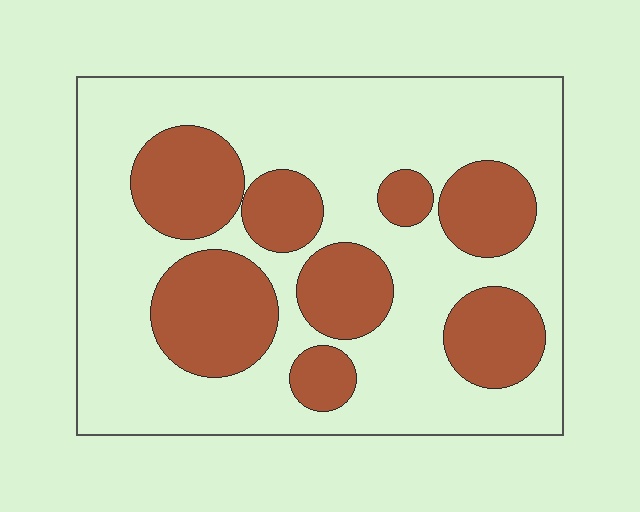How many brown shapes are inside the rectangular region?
8.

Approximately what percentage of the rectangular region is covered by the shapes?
Approximately 35%.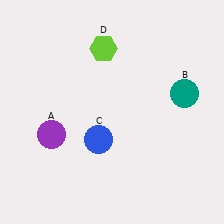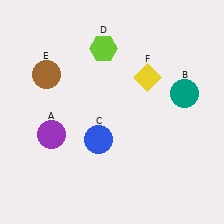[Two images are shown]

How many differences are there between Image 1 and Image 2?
There are 2 differences between the two images.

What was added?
A brown circle (E), a yellow diamond (F) were added in Image 2.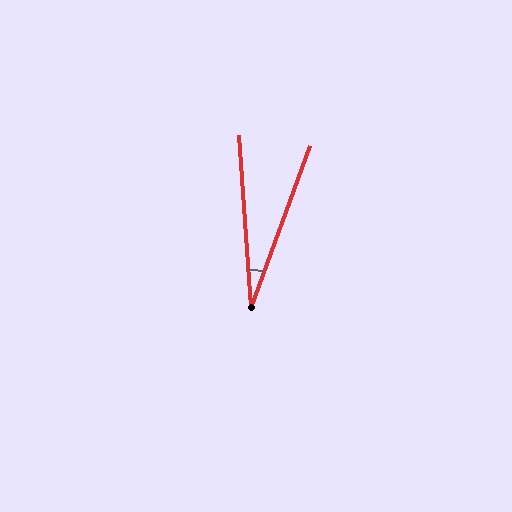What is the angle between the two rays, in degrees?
Approximately 24 degrees.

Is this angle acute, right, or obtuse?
It is acute.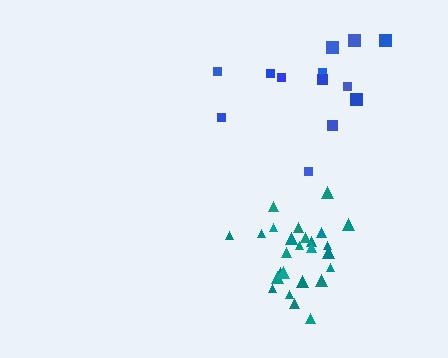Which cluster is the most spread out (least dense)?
Blue.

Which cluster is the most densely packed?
Teal.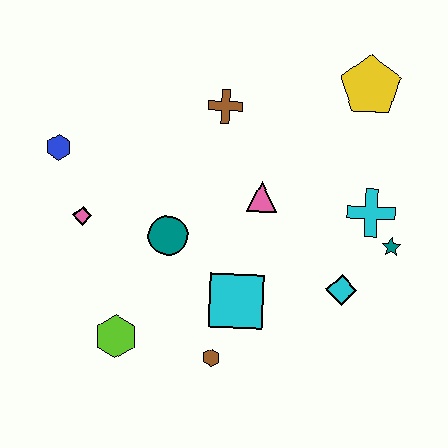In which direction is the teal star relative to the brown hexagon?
The teal star is to the right of the brown hexagon.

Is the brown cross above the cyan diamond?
Yes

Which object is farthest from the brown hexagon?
The yellow pentagon is farthest from the brown hexagon.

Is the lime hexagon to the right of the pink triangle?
No